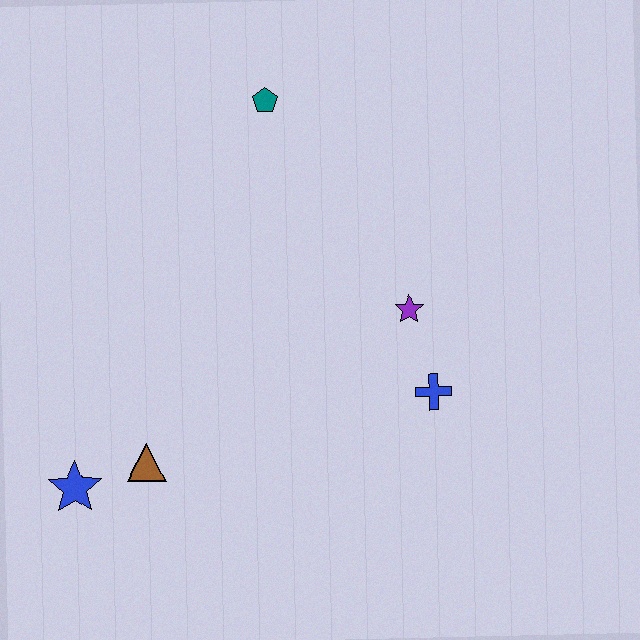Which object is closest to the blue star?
The brown triangle is closest to the blue star.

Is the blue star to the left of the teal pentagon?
Yes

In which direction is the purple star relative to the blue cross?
The purple star is above the blue cross.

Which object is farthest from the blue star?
The teal pentagon is farthest from the blue star.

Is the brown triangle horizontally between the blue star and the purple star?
Yes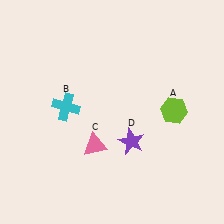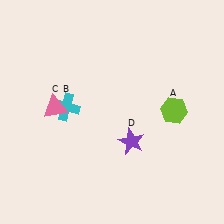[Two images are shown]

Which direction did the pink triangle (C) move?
The pink triangle (C) moved left.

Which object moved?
The pink triangle (C) moved left.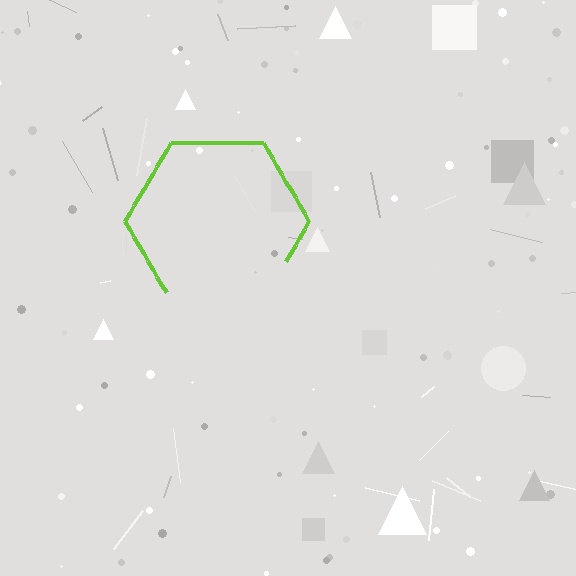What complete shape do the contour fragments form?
The contour fragments form a hexagon.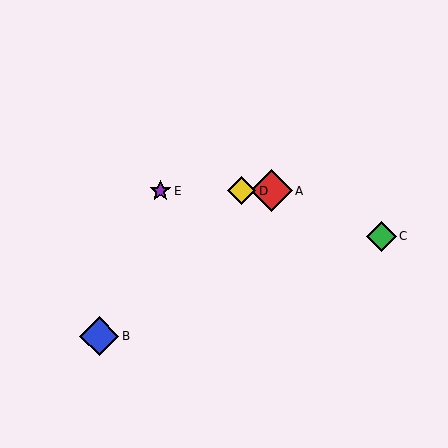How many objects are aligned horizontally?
3 objects (A, D, E) are aligned horizontally.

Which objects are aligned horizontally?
Objects A, D, E are aligned horizontally.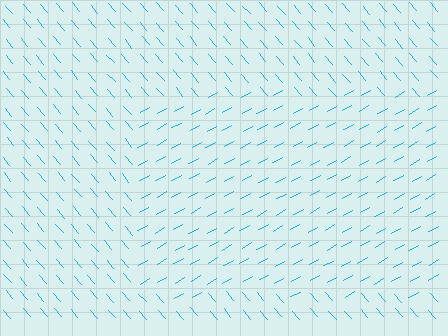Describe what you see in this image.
The image is filled with small cyan line segments. A rectangle region in the image has lines oriented differently from the surrounding lines, creating a visible texture boundary.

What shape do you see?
I see a rectangle.